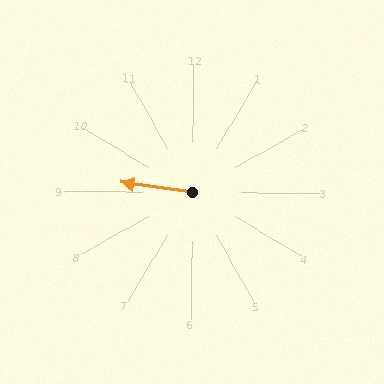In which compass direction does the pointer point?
West.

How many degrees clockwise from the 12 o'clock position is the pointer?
Approximately 277 degrees.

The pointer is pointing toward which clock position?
Roughly 9 o'clock.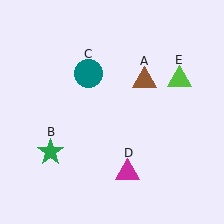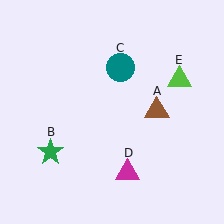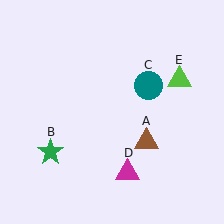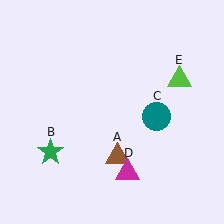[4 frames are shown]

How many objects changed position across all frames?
2 objects changed position: brown triangle (object A), teal circle (object C).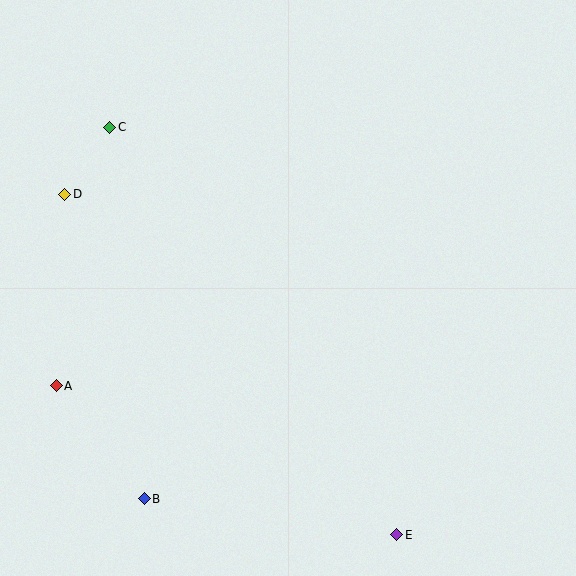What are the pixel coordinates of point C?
Point C is at (110, 127).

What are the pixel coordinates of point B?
Point B is at (144, 499).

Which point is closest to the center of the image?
Point C at (110, 127) is closest to the center.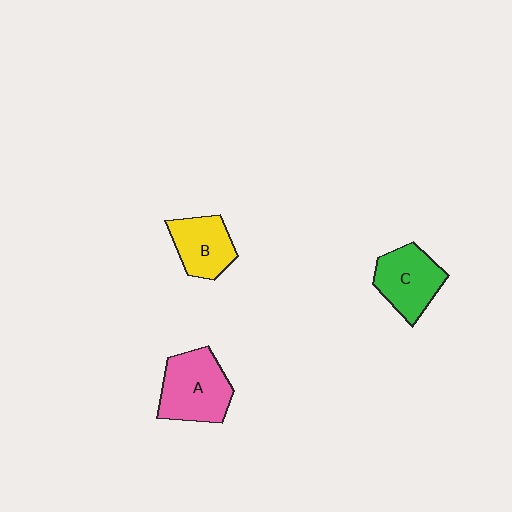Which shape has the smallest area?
Shape B (yellow).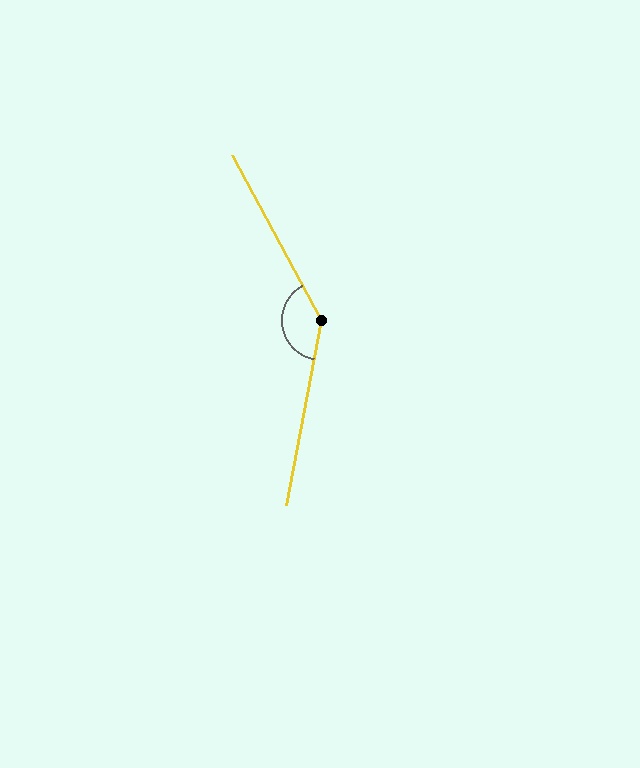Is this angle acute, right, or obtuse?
It is obtuse.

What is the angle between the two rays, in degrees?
Approximately 141 degrees.